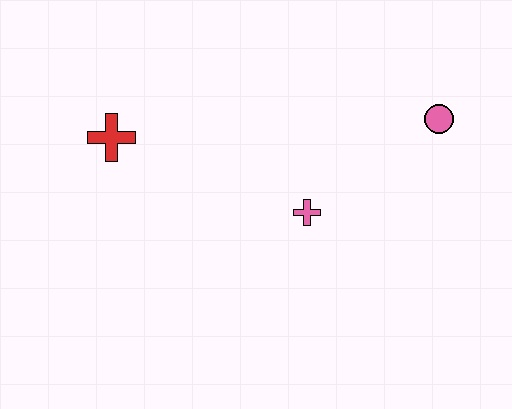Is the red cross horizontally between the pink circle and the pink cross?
No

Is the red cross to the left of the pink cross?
Yes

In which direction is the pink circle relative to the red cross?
The pink circle is to the right of the red cross.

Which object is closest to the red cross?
The pink cross is closest to the red cross.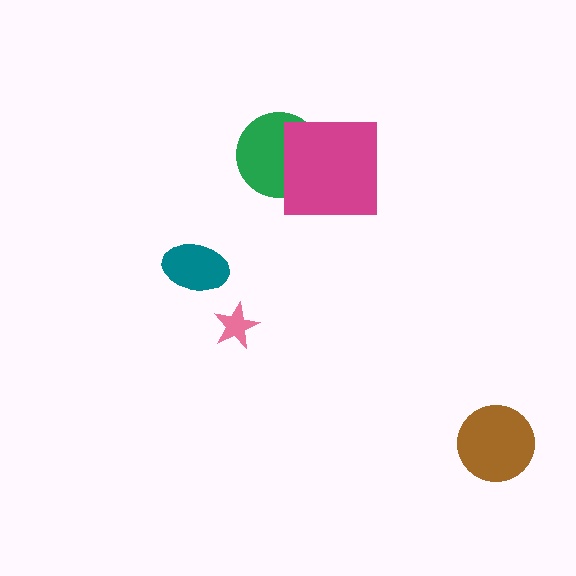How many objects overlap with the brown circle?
0 objects overlap with the brown circle.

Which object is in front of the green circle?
The magenta square is in front of the green circle.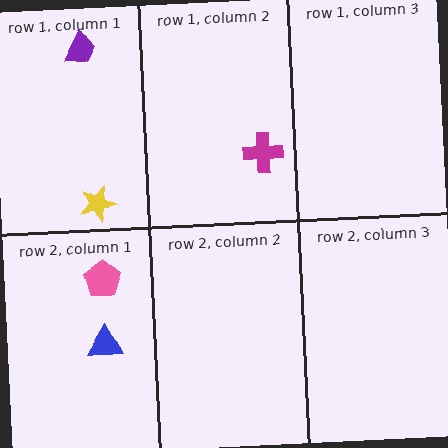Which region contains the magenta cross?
The row 1, column 2 region.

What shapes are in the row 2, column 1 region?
The pink pentagon, the blue triangle.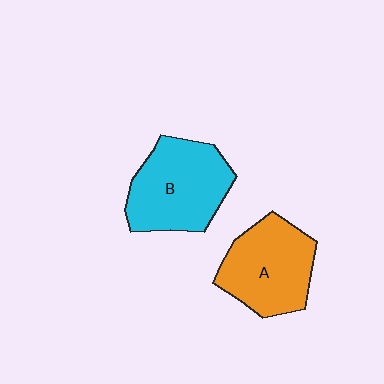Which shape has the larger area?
Shape B (cyan).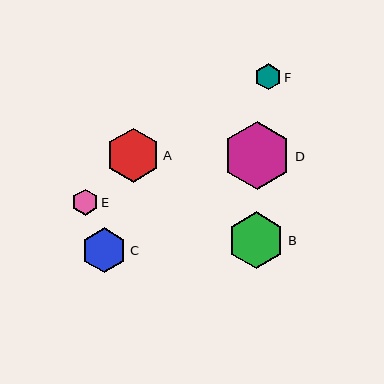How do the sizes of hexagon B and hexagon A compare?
Hexagon B and hexagon A are approximately the same size.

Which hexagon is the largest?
Hexagon D is the largest with a size of approximately 68 pixels.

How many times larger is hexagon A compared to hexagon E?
Hexagon A is approximately 2.1 times the size of hexagon E.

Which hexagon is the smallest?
Hexagon E is the smallest with a size of approximately 26 pixels.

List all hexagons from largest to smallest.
From largest to smallest: D, B, A, C, F, E.